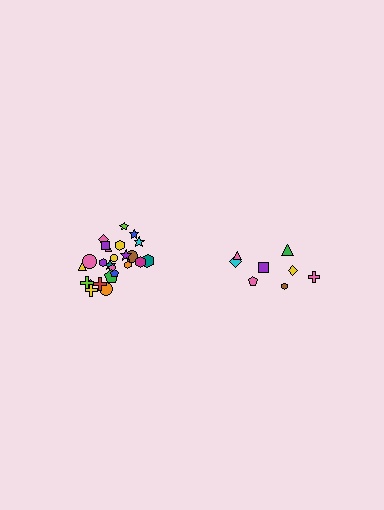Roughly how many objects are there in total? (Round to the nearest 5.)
Roughly 35 objects in total.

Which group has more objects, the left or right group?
The left group.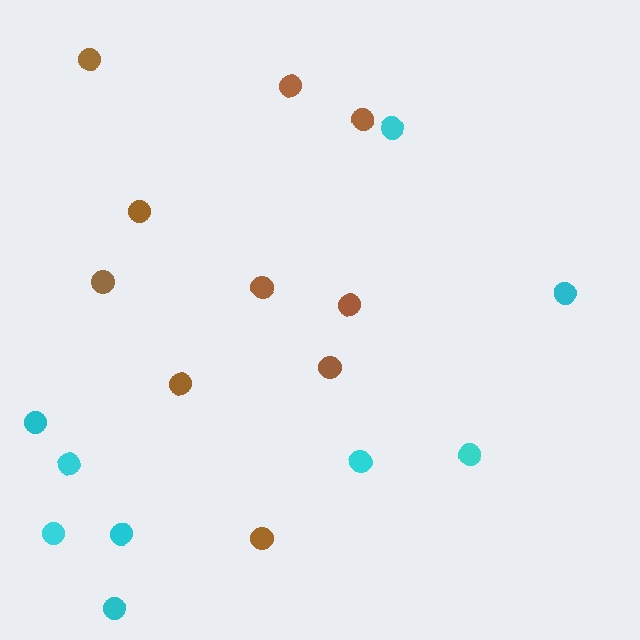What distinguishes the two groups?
There are 2 groups: one group of brown circles (10) and one group of cyan circles (9).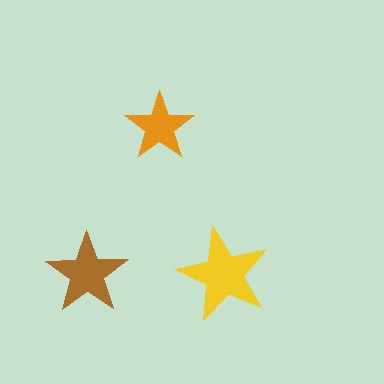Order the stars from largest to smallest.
the yellow one, the brown one, the orange one.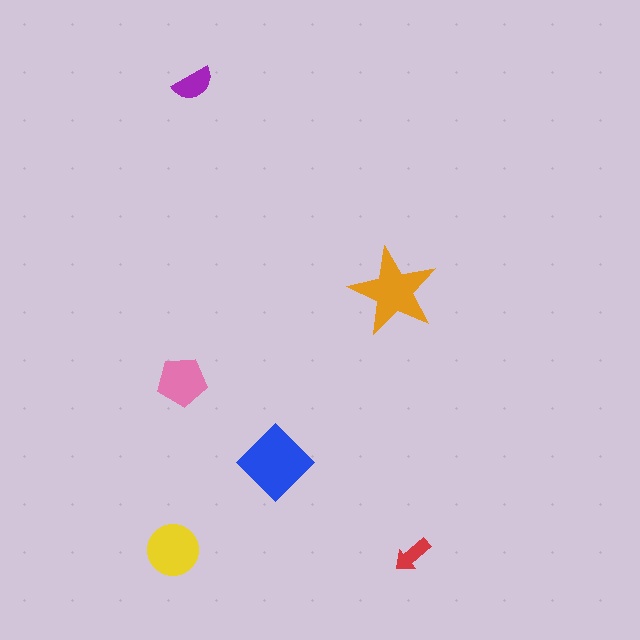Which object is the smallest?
The red arrow.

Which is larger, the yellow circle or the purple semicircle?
The yellow circle.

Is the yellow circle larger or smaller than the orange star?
Smaller.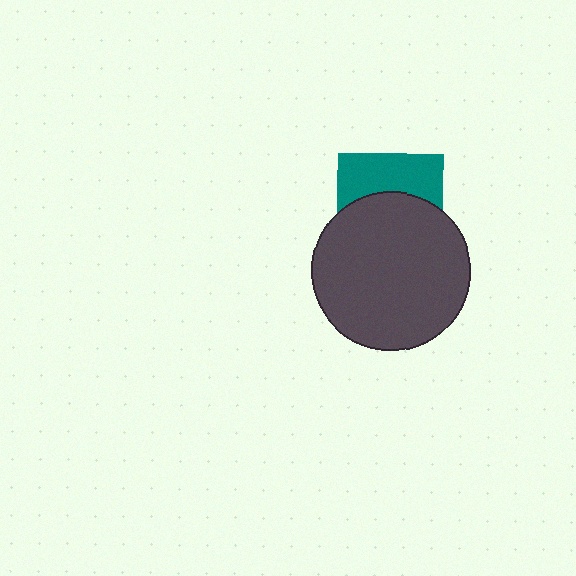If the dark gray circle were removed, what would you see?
You would see the complete teal square.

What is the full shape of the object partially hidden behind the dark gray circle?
The partially hidden object is a teal square.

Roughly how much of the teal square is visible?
A small part of it is visible (roughly 42%).